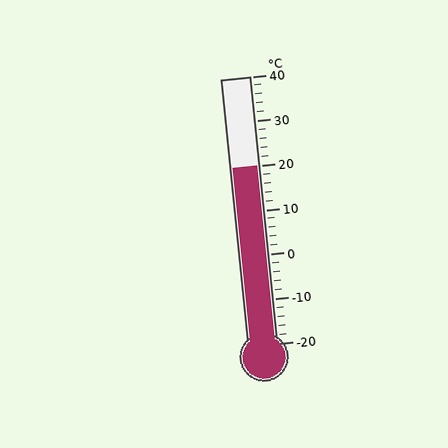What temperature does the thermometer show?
The thermometer shows approximately 20°C.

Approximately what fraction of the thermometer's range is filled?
The thermometer is filled to approximately 65% of its range.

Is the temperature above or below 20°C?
The temperature is at 20°C.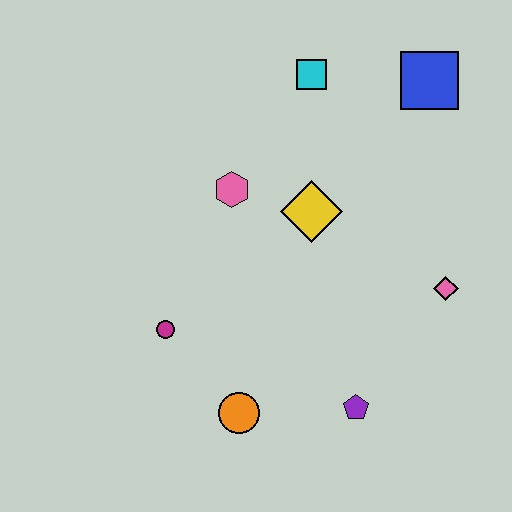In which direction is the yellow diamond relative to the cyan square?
The yellow diamond is below the cyan square.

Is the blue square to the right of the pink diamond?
No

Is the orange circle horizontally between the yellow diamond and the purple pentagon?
No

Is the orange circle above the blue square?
No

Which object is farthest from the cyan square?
The orange circle is farthest from the cyan square.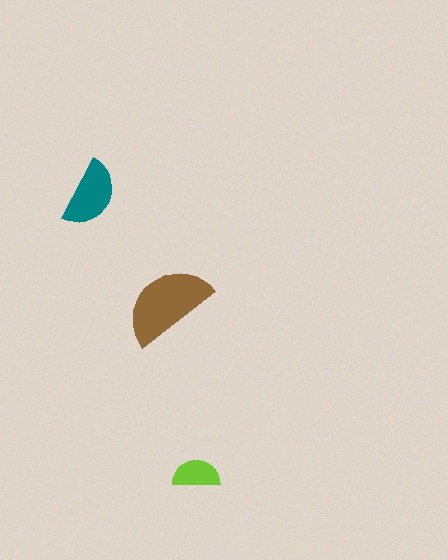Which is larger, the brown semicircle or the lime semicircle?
The brown one.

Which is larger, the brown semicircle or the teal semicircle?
The brown one.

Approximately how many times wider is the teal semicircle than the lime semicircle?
About 1.5 times wider.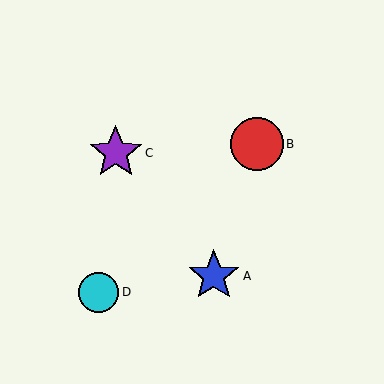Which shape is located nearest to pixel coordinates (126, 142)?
The purple star (labeled C) at (116, 153) is nearest to that location.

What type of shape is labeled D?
Shape D is a cyan circle.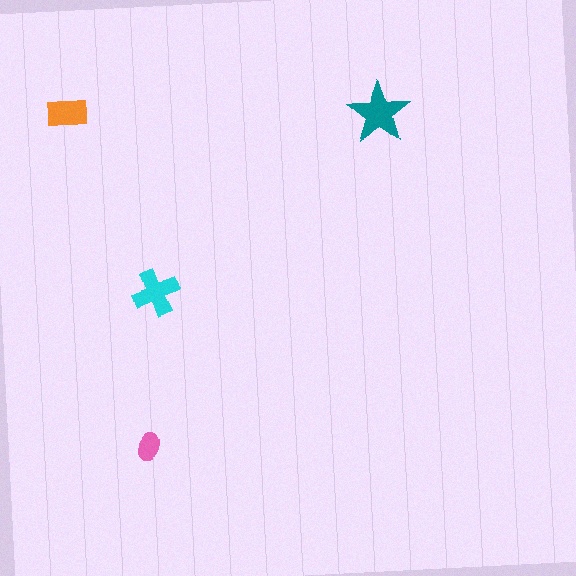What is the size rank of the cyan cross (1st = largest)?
2nd.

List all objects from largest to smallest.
The teal star, the cyan cross, the orange rectangle, the pink ellipse.